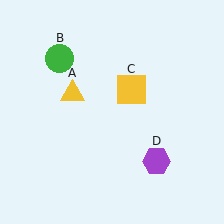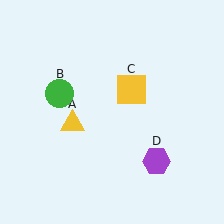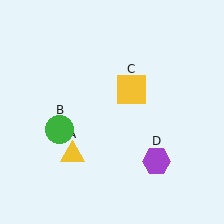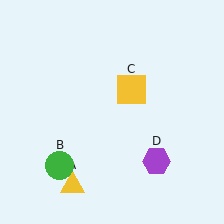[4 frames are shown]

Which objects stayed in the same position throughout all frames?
Yellow square (object C) and purple hexagon (object D) remained stationary.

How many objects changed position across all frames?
2 objects changed position: yellow triangle (object A), green circle (object B).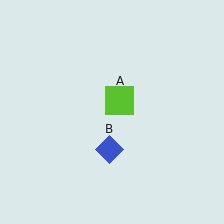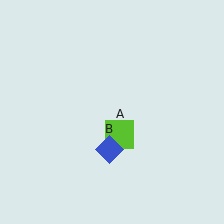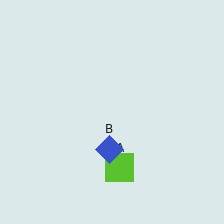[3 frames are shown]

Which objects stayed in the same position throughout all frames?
Blue diamond (object B) remained stationary.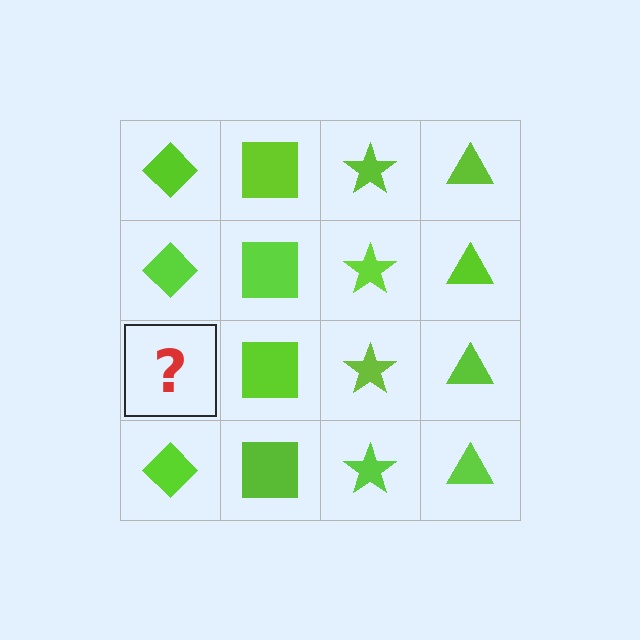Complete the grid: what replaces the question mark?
The question mark should be replaced with a lime diamond.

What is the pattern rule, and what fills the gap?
The rule is that each column has a consistent shape. The gap should be filled with a lime diamond.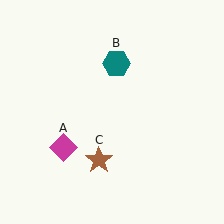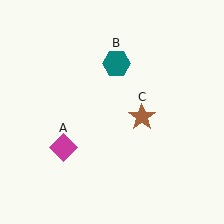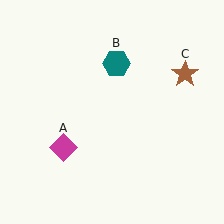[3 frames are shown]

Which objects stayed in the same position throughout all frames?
Magenta diamond (object A) and teal hexagon (object B) remained stationary.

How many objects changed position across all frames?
1 object changed position: brown star (object C).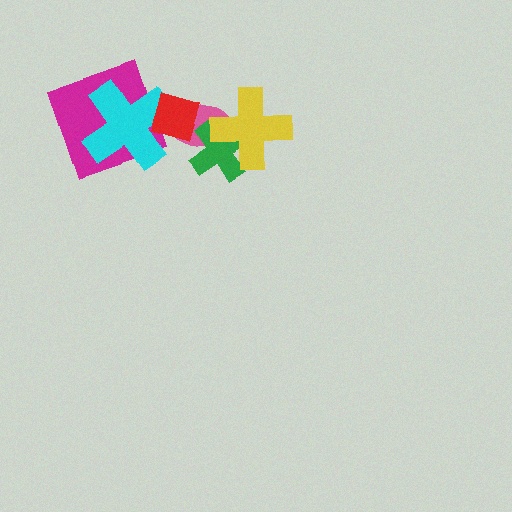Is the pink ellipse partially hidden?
Yes, it is partially covered by another shape.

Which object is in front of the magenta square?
The cyan cross is in front of the magenta square.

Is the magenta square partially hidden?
Yes, it is partially covered by another shape.